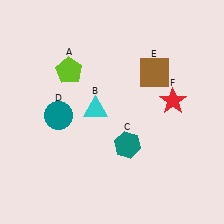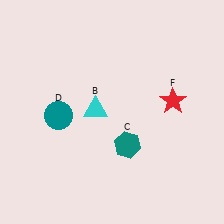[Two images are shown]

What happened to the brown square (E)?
The brown square (E) was removed in Image 2. It was in the top-right area of Image 1.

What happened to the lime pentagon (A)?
The lime pentagon (A) was removed in Image 2. It was in the top-left area of Image 1.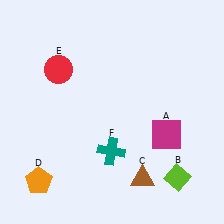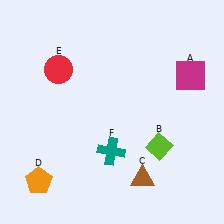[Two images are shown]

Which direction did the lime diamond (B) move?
The lime diamond (B) moved up.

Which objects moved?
The objects that moved are: the magenta square (A), the lime diamond (B).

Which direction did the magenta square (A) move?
The magenta square (A) moved up.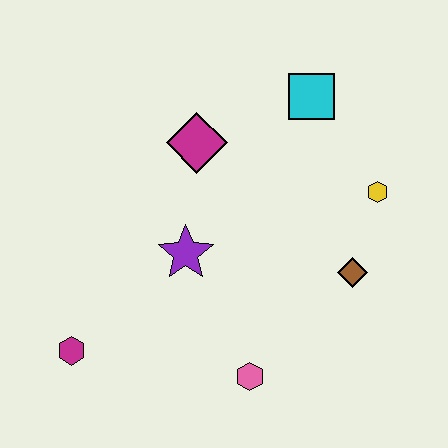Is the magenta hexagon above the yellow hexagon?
No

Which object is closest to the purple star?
The magenta diamond is closest to the purple star.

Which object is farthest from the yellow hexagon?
The magenta hexagon is farthest from the yellow hexagon.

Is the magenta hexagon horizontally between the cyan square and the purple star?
No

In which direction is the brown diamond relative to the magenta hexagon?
The brown diamond is to the right of the magenta hexagon.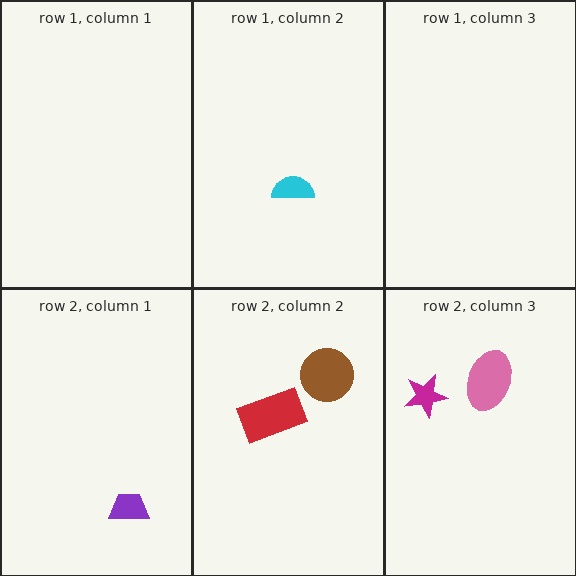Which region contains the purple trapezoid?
The row 2, column 1 region.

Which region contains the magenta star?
The row 2, column 3 region.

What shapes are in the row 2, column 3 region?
The magenta star, the pink ellipse.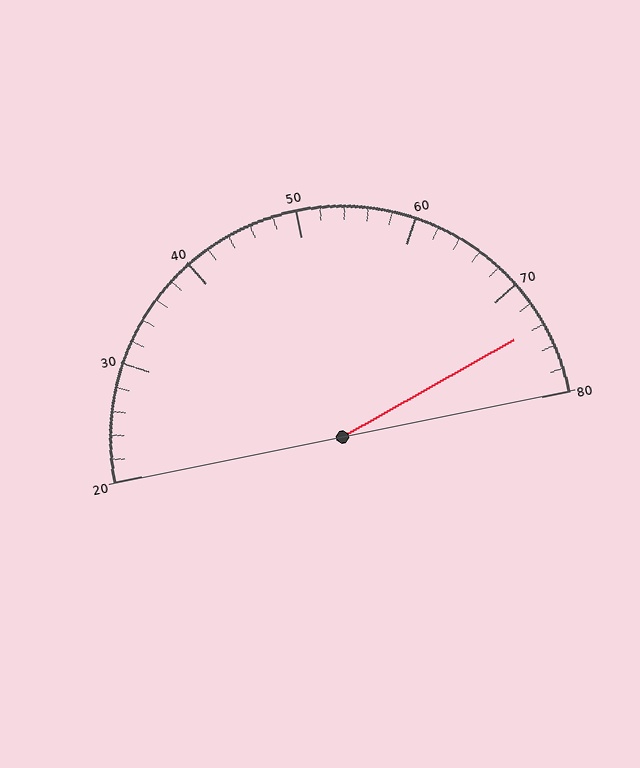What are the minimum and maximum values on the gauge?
The gauge ranges from 20 to 80.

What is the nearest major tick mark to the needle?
The nearest major tick mark is 70.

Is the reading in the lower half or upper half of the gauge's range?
The reading is in the upper half of the range (20 to 80).